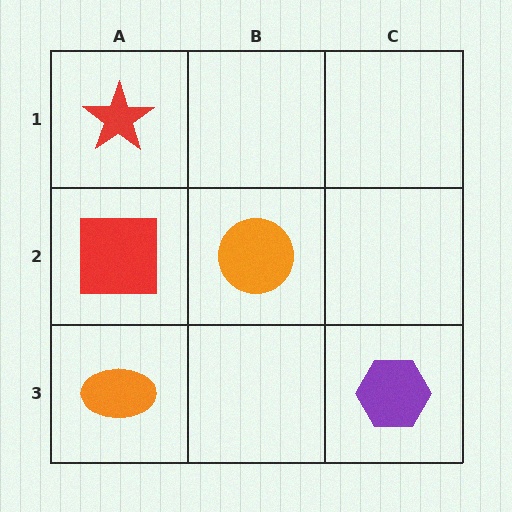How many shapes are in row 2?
2 shapes.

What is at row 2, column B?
An orange circle.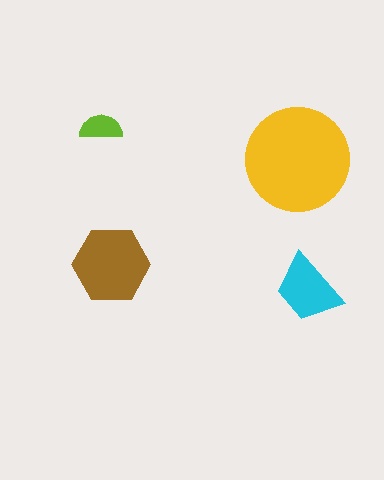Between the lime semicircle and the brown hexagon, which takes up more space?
The brown hexagon.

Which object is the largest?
The yellow circle.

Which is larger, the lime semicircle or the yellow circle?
The yellow circle.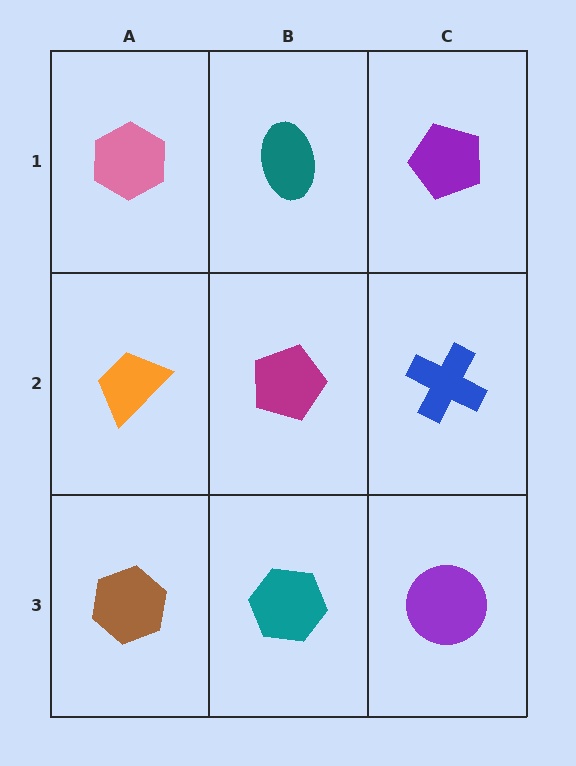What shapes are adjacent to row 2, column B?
A teal ellipse (row 1, column B), a teal hexagon (row 3, column B), an orange trapezoid (row 2, column A), a blue cross (row 2, column C).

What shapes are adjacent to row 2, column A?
A pink hexagon (row 1, column A), a brown hexagon (row 3, column A), a magenta pentagon (row 2, column B).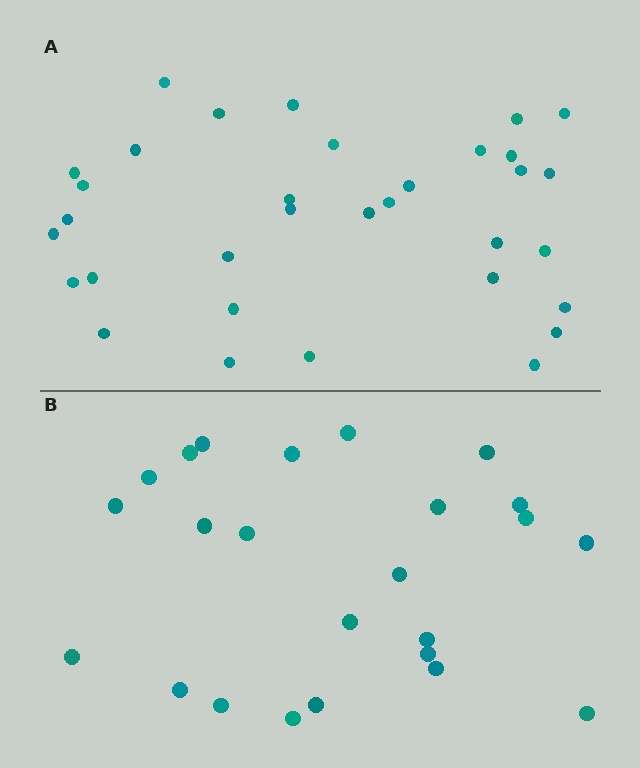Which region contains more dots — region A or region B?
Region A (the top region) has more dots.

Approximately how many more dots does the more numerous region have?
Region A has roughly 8 or so more dots than region B.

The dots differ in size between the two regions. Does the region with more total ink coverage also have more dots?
No. Region B has more total ink coverage because its dots are larger, but region A actually contains more individual dots. Total area can be misleading — the number of items is what matters here.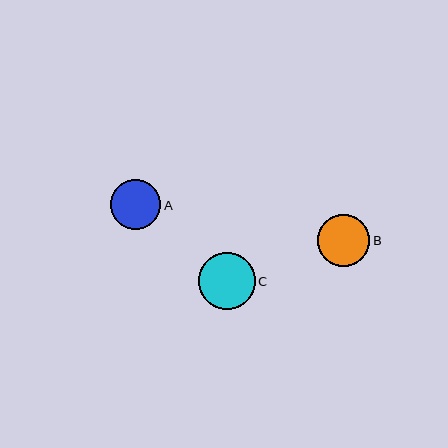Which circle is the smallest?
Circle A is the smallest with a size of approximately 50 pixels.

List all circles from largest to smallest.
From largest to smallest: C, B, A.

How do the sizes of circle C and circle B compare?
Circle C and circle B are approximately the same size.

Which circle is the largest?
Circle C is the largest with a size of approximately 57 pixels.